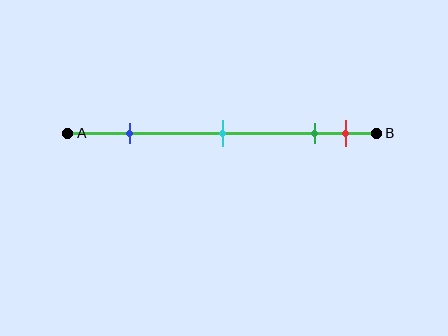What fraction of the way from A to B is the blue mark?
The blue mark is approximately 20% (0.2) of the way from A to B.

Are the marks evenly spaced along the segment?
No, the marks are not evenly spaced.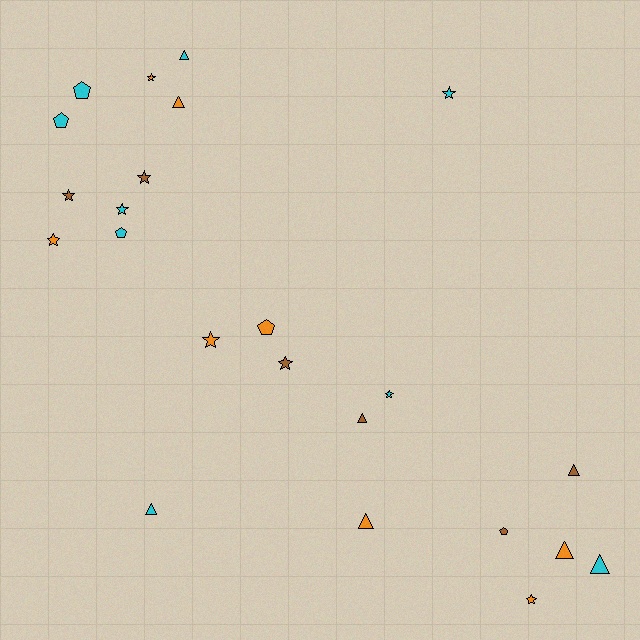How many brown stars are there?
There are 3 brown stars.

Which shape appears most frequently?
Star, with 10 objects.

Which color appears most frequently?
Cyan, with 9 objects.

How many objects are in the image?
There are 23 objects.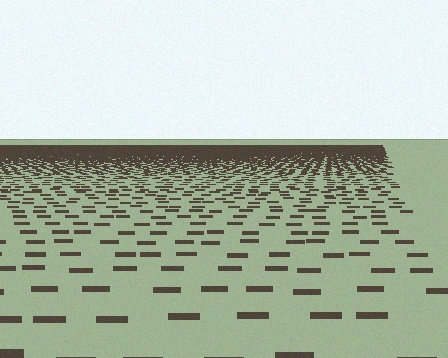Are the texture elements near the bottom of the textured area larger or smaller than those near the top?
Larger. Near the bottom, elements are closer to the viewer and appear at a bigger on-screen size.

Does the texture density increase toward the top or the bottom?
Density increases toward the top.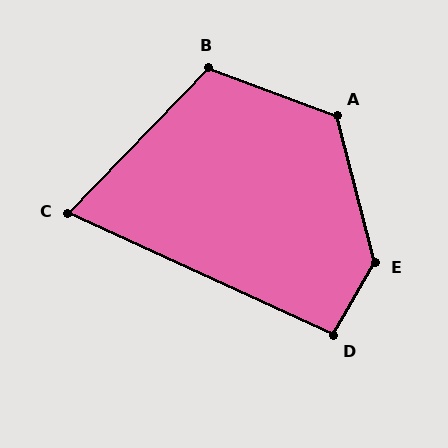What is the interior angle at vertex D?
Approximately 95 degrees (obtuse).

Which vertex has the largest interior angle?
E, at approximately 135 degrees.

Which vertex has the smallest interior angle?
C, at approximately 71 degrees.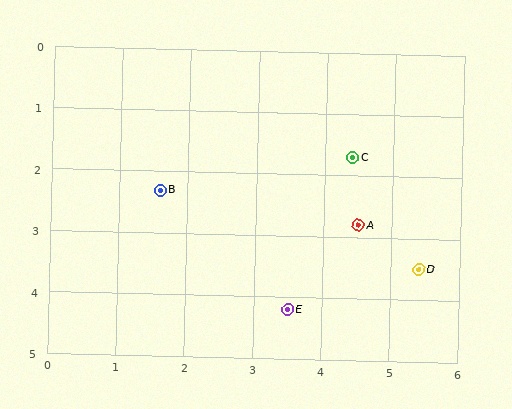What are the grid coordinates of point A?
Point A is at approximately (4.5, 2.8).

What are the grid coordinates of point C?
Point C is at approximately (4.4, 1.7).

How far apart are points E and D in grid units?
Points E and D are about 2.0 grid units apart.